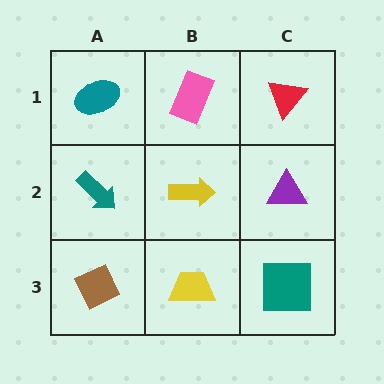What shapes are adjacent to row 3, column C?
A purple triangle (row 2, column C), a yellow trapezoid (row 3, column B).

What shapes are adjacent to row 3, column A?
A teal arrow (row 2, column A), a yellow trapezoid (row 3, column B).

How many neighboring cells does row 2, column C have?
3.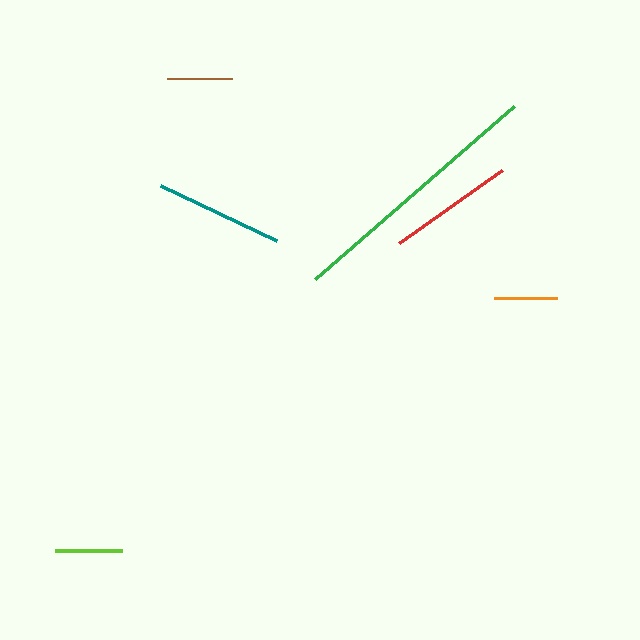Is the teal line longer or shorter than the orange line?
The teal line is longer than the orange line.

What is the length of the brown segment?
The brown segment is approximately 65 pixels long.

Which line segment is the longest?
The green line is the longest at approximately 263 pixels.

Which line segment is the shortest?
The orange line is the shortest at approximately 63 pixels.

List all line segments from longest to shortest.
From longest to shortest: green, teal, red, lime, brown, orange.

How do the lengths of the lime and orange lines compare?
The lime and orange lines are approximately the same length.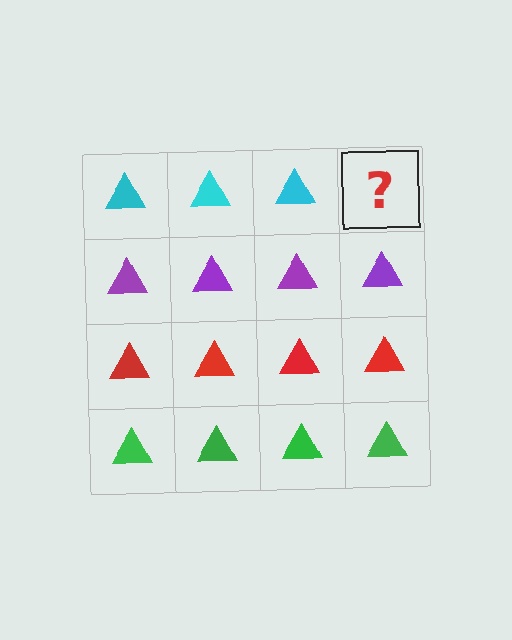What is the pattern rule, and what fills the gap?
The rule is that each row has a consistent color. The gap should be filled with a cyan triangle.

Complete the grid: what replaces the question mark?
The question mark should be replaced with a cyan triangle.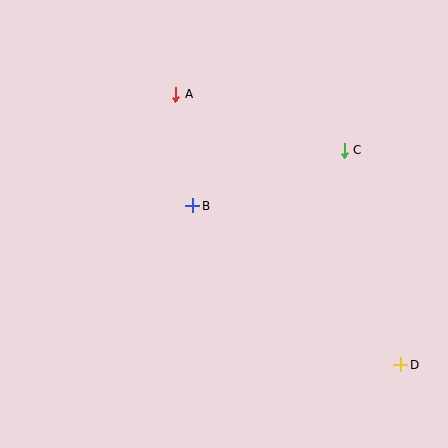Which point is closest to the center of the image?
Point B at (193, 206) is closest to the center.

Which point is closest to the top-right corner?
Point C is closest to the top-right corner.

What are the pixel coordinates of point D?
Point D is at (401, 365).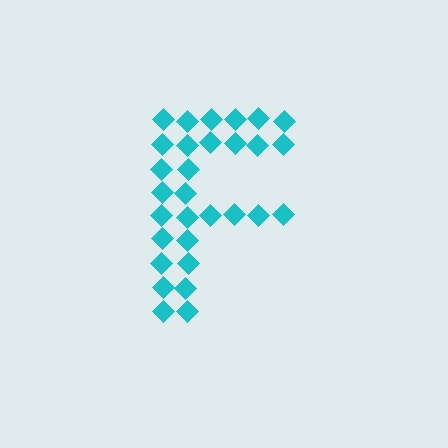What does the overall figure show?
The overall figure shows the letter F.